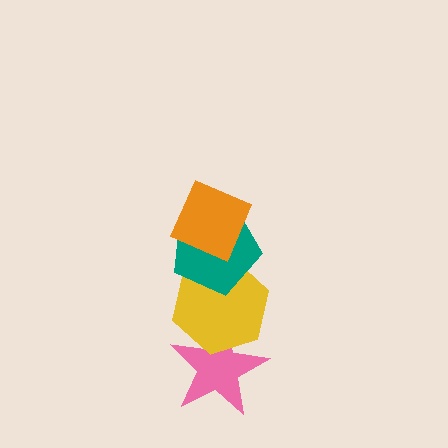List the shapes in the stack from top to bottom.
From top to bottom: the orange diamond, the teal pentagon, the yellow hexagon, the pink star.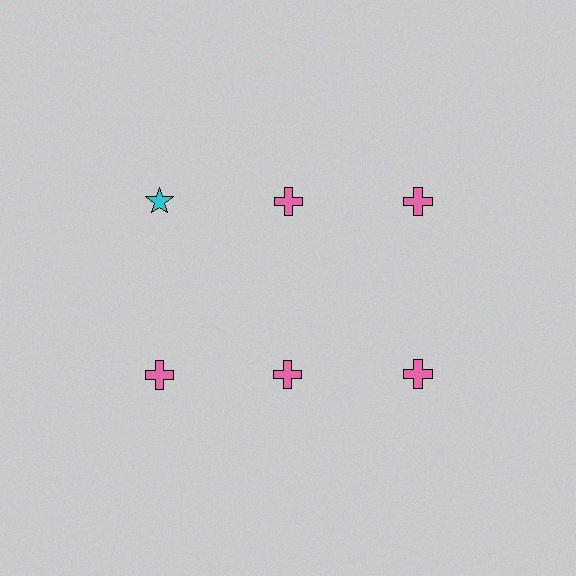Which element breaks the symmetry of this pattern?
The cyan star in the top row, leftmost column breaks the symmetry. All other shapes are pink crosses.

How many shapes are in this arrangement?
There are 6 shapes arranged in a grid pattern.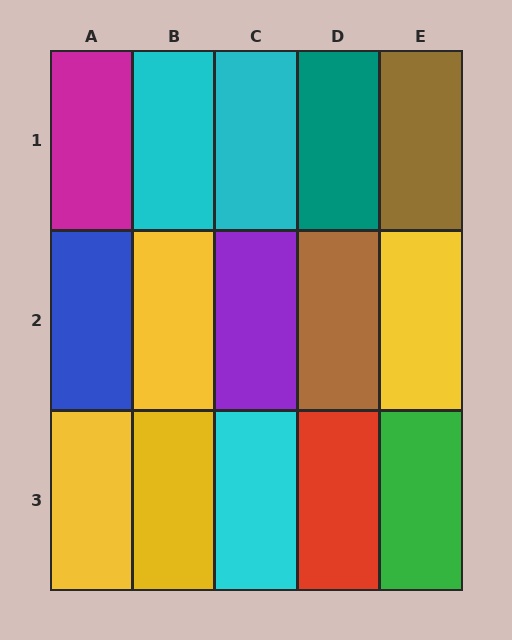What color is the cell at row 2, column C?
Purple.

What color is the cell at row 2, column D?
Brown.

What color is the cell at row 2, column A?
Blue.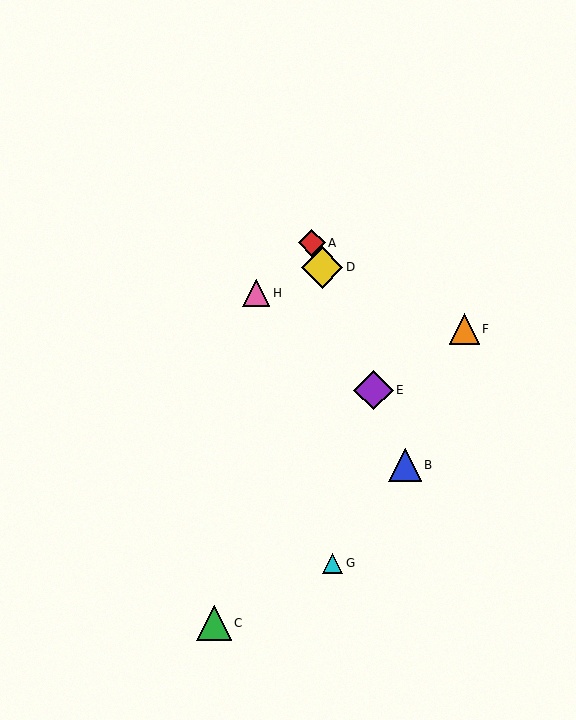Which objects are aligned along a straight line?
Objects A, B, D, E are aligned along a straight line.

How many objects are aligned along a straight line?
4 objects (A, B, D, E) are aligned along a straight line.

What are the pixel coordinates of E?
Object E is at (374, 390).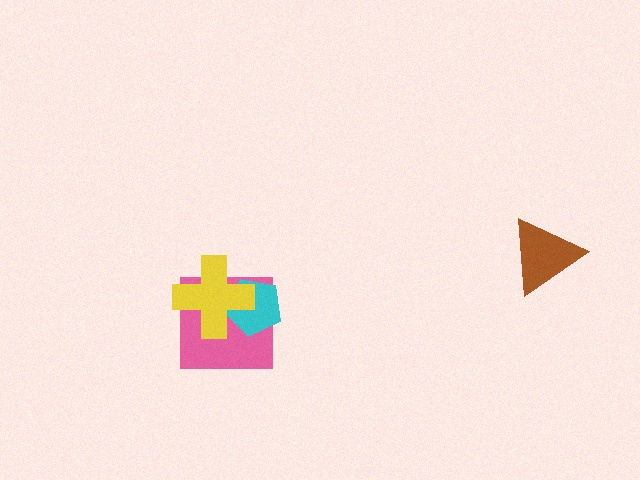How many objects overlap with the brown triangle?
0 objects overlap with the brown triangle.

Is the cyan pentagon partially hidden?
Yes, it is partially covered by another shape.